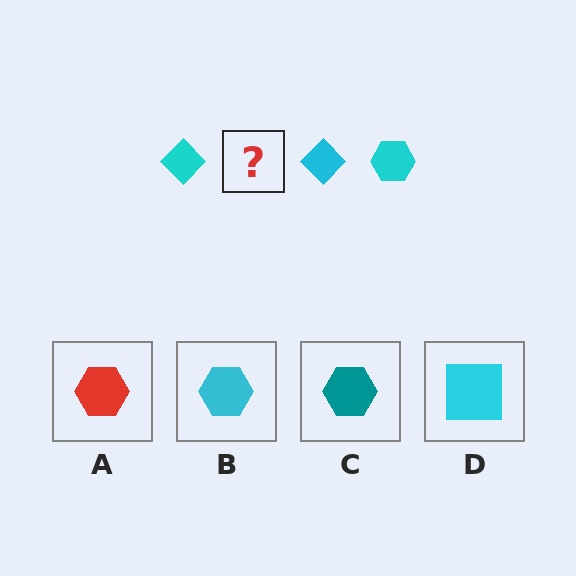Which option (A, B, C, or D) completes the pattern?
B.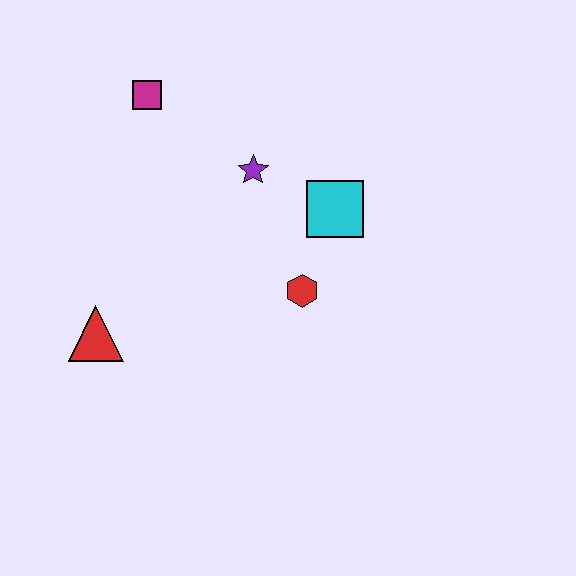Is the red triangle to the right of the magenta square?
No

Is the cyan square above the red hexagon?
Yes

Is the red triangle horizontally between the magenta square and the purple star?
No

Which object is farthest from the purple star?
The red triangle is farthest from the purple star.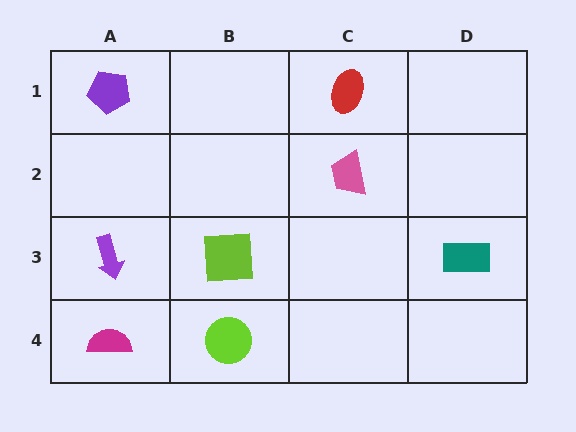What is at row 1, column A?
A purple pentagon.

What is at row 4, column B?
A lime circle.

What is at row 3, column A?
A purple arrow.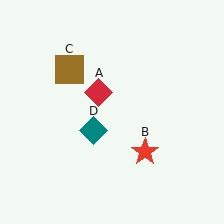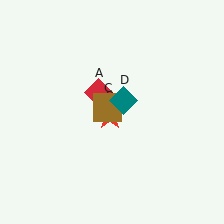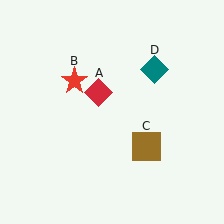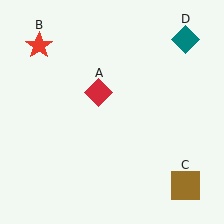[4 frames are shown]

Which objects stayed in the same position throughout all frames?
Red diamond (object A) remained stationary.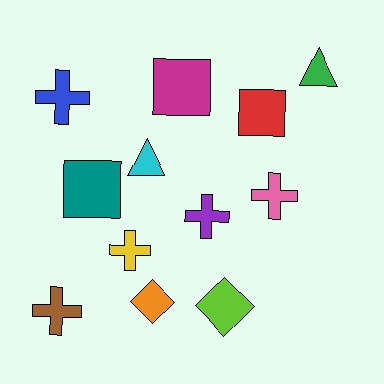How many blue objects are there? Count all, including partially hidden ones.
There is 1 blue object.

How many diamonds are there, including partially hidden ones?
There are 2 diamonds.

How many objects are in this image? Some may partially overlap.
There are 12 objects.